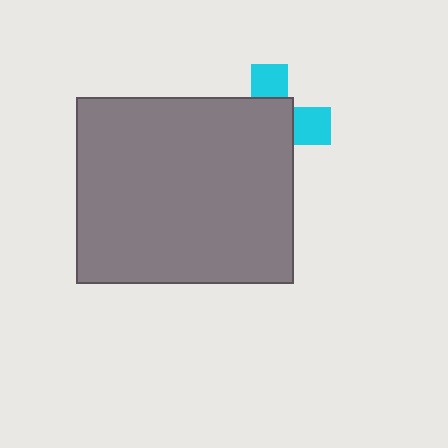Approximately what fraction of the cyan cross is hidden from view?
Roughly 66% of the cyan cross is hidden behind the gray rectangle.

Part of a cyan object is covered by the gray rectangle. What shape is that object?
It is a cross.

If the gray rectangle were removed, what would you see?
You would see the complete cyan cross.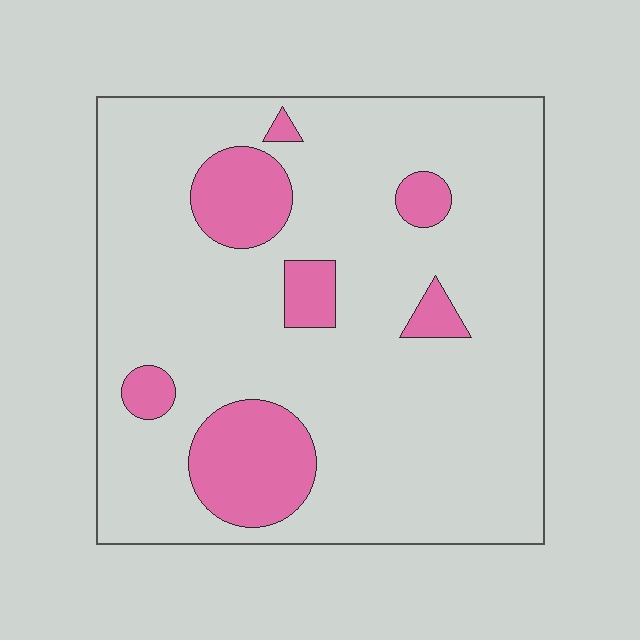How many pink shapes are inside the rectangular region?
7.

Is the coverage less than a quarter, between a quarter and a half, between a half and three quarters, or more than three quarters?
Less than a quarter.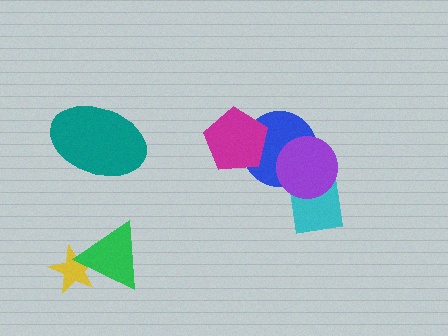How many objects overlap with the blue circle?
3 objects overlap with the blue circle.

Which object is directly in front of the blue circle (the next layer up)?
The magenta pentagon is directly in front of the blue circle.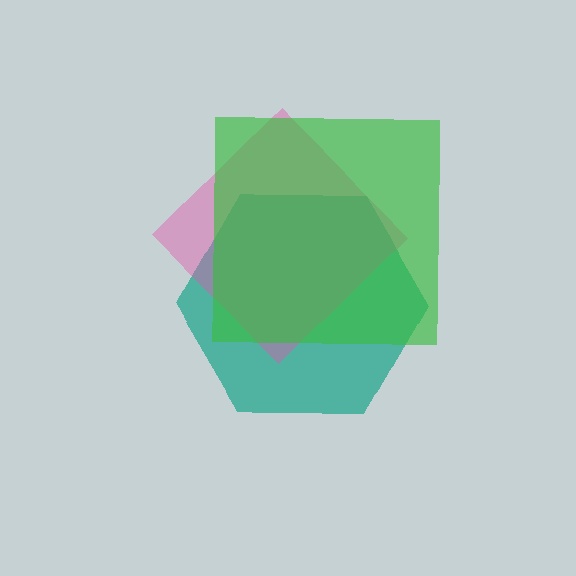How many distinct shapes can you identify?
There are 3 distinct shapes: a teal hexagon, a pink diamond, a green square.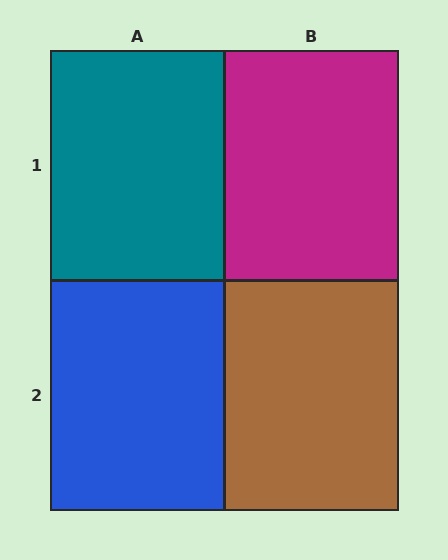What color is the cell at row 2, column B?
Brown.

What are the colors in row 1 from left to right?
Teal, magenta.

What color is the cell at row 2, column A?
Blue.